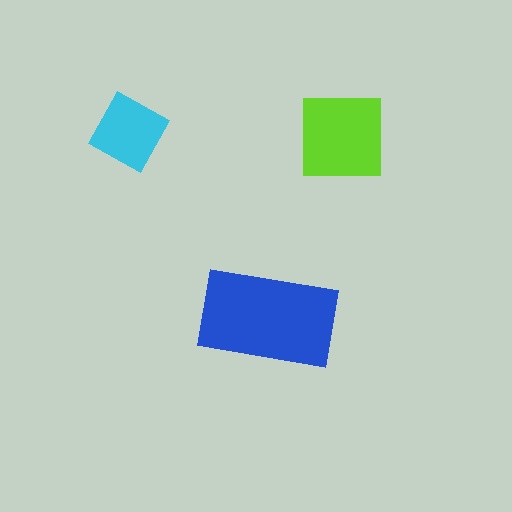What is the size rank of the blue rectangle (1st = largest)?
1st.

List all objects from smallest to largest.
The cyan diamond, the lime square, the blue rectangle.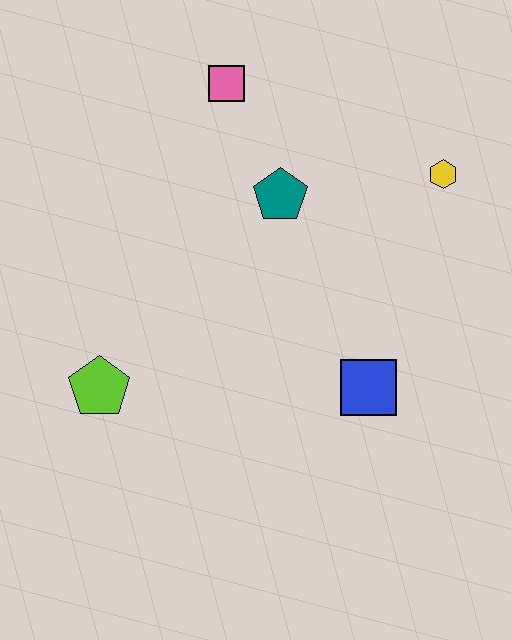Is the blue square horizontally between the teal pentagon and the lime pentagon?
No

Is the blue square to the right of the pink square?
Yes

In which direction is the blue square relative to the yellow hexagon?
The blue square is below the yellow hexagon.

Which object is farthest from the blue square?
The pink square is farthest from the blue square.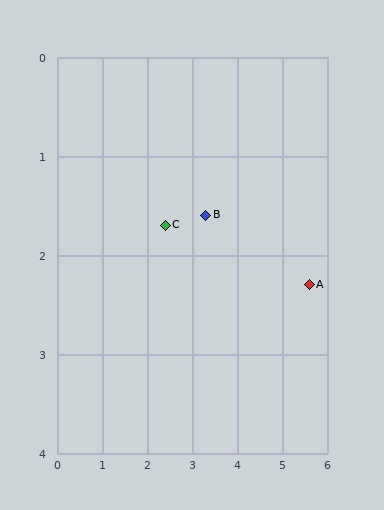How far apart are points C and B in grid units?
Points C and B are about 0.9 grid units apart.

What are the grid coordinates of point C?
Point C is at approximately (2.4, 1.7).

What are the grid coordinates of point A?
Point A is at approximately (5.6, 2.3).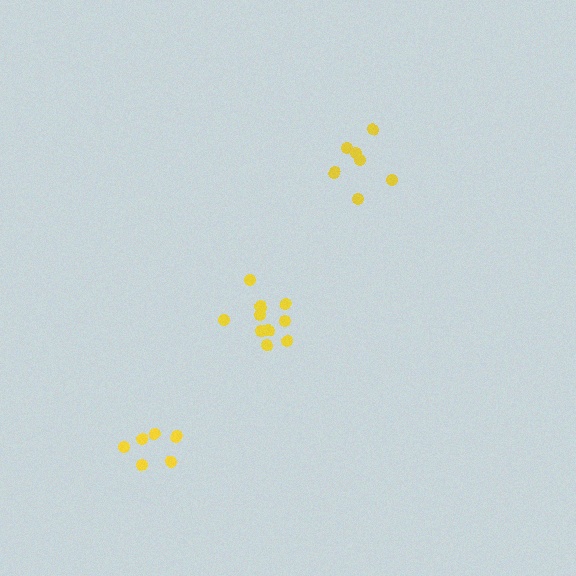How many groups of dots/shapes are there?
There are 3 groups.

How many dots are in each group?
Group 1: 6 dots, Group 2: 7 dots, Group 3: 11 dots (24 total).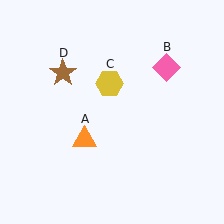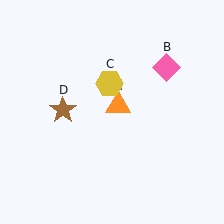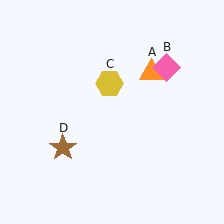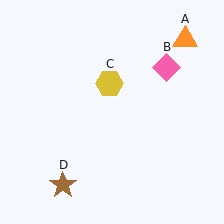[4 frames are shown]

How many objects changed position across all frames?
2 objects changed position: orange triangle (object A), brown star (object D).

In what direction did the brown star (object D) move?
The brown star (object D) moved down.